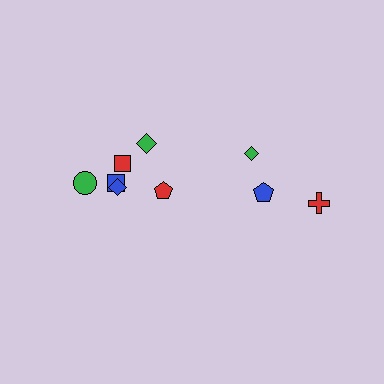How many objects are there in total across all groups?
There are 9 objects.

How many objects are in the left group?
There are 6 objects.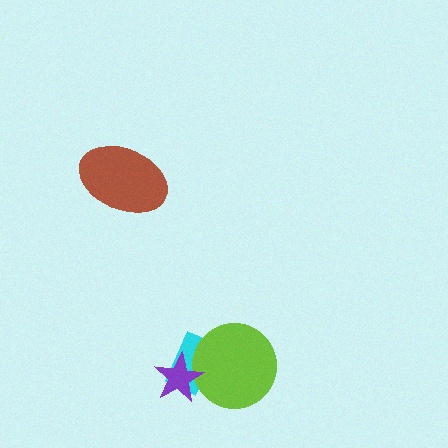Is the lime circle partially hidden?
Yes, it is partially covered by another shape.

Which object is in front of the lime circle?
The purple star is in front of the lime circle.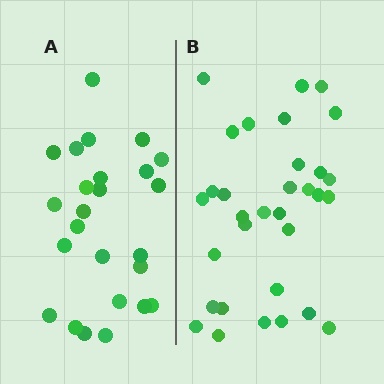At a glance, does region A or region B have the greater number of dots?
Region B (the right region) has more dots.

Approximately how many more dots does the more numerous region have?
Region B has roughly 8 or so more dots than region A.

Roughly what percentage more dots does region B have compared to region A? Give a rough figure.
About 30% more.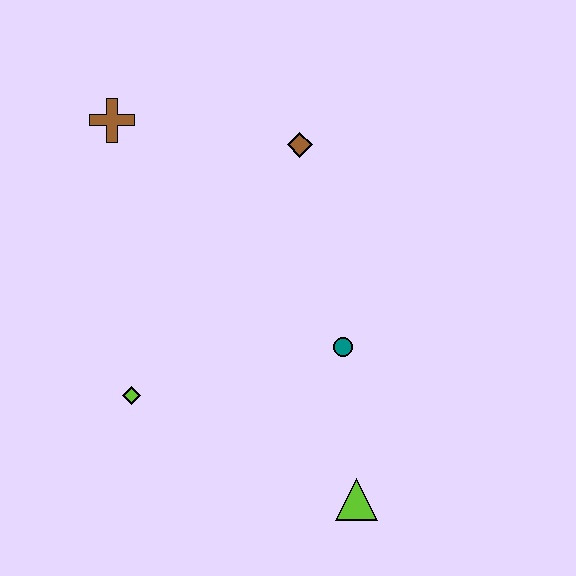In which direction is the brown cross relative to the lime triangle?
The brown cross is above the lime triangle.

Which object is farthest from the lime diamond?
The brown diamond is farthest from the lime diamond.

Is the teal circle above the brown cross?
No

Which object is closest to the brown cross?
The brown diamond is closest to the brown cross.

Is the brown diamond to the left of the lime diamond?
No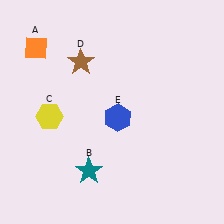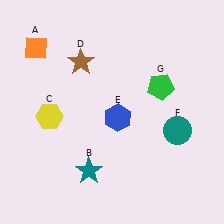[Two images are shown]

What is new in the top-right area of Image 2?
A green pentagon (G) was added in the top-right area of Image 2.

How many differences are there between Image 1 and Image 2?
There are 2 differences between the two images.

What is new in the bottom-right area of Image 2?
A teal circle (F) was added in the bottom-right area of Image 2.